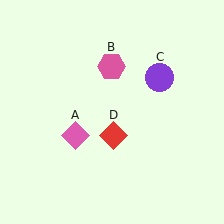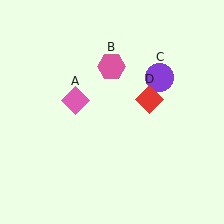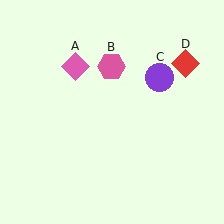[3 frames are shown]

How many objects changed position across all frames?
2 objects changed position: pink diamond (object A), red diamond (object D).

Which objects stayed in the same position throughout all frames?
Pink hexagon (object B) and purple circle (object C) remained stationary.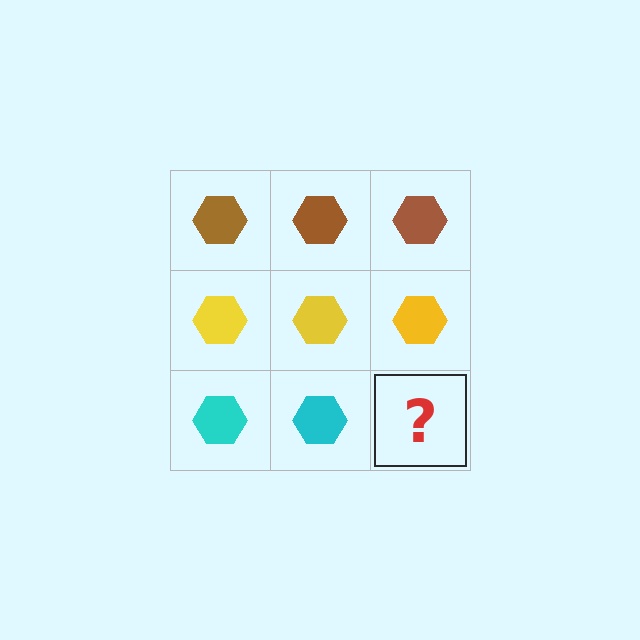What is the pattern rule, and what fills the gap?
The rule is that each row has a consistent color. The gap should be filled with a cyan hexagon.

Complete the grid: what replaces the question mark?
The question mark should be replaced with a cyan hexagon.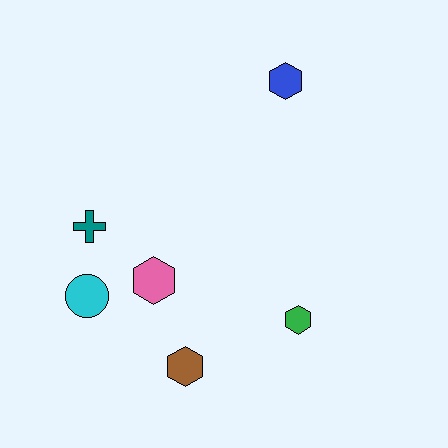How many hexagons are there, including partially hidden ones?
There are 4 hexagons.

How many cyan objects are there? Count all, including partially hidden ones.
There is 1 cyan object.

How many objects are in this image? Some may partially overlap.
There are 6 objects.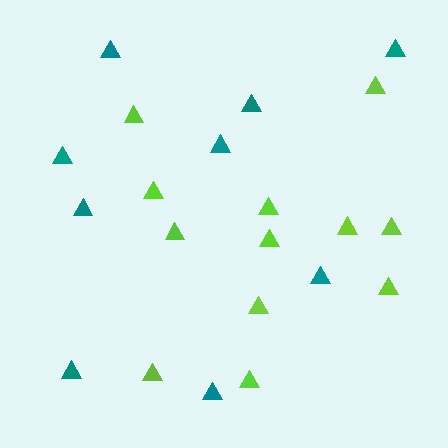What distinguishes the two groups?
There are 2 groups: one group of teal triangles (9) and one group of lime triangles (12).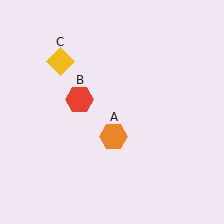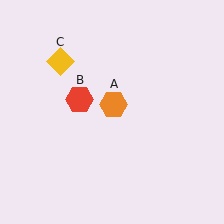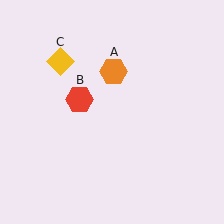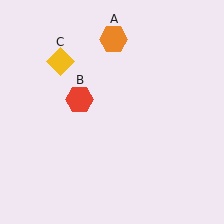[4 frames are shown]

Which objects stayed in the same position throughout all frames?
Red hexagon (object B) and yellow diamond (object C) remained stationary.